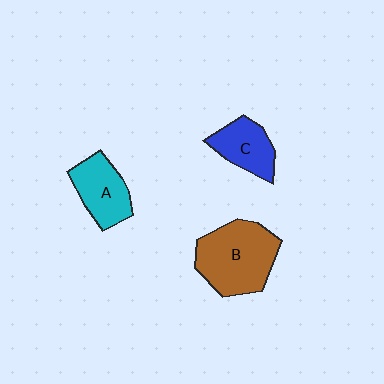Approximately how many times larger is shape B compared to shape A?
Approximately 1.6 times.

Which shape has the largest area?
Shape B (brown).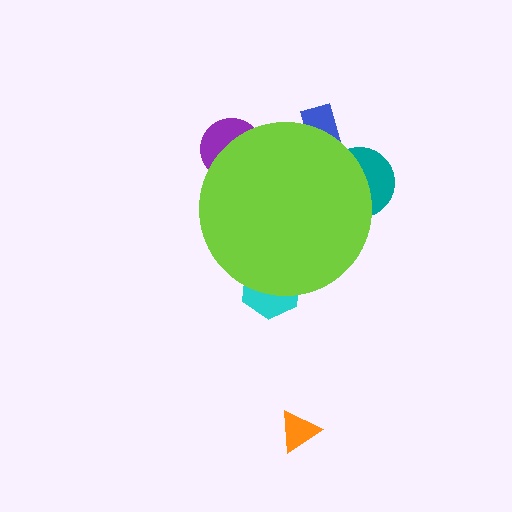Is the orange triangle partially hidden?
No, the orange triangle is fully visible.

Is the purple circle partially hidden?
Yes, the purple circle is partially hidden behind the lime circle.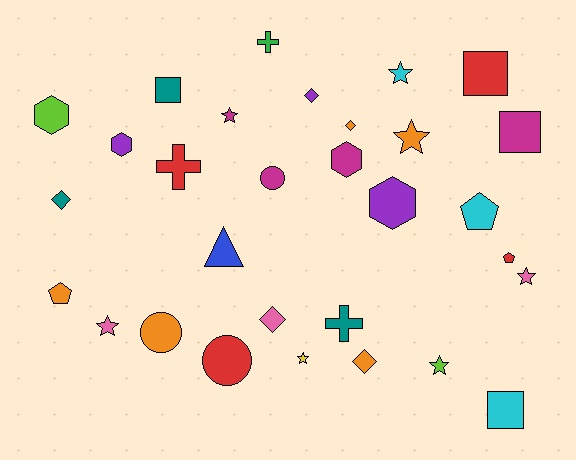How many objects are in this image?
There are 30 objects.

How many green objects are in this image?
There is 1 green object.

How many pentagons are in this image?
There are 3 pentagons.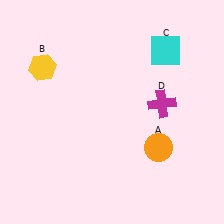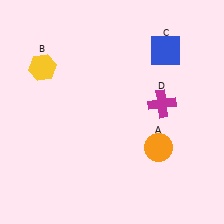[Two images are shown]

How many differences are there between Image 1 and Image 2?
There is 1 difference between the two images.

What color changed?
The square (C) changed from cyan in Image 1 to blue in Image 2.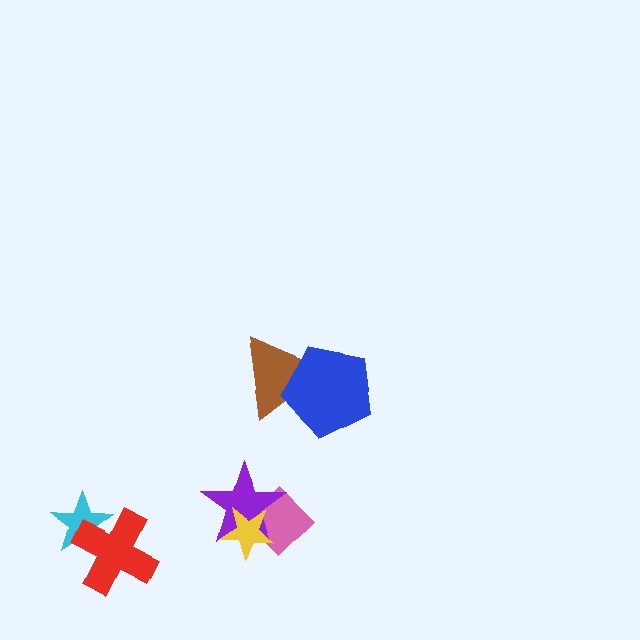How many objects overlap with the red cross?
1 object overlaps with the red cross.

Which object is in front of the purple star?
The yellow star is in front of the purple star.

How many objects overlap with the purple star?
2 objects overlap with the purple star.